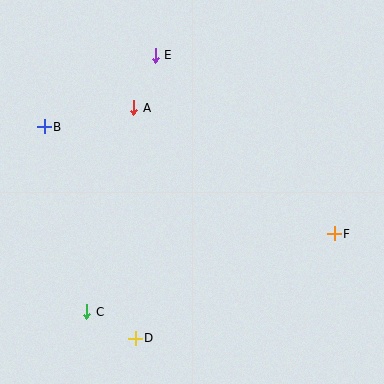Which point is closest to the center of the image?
Point A at (134, 108) is closest to the center.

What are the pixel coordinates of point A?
Point A is at (134, 108).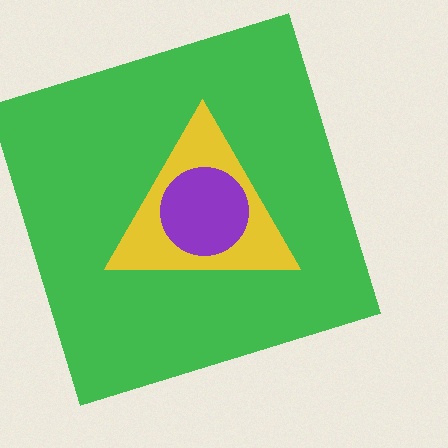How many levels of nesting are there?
3.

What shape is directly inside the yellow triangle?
The purple circle.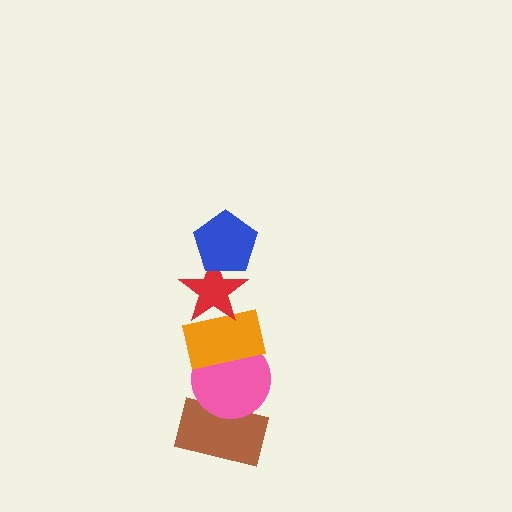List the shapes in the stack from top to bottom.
From top to bottom: the blue pentagon, the red star, the orange rectangle, the pink circle, the brown rectangle.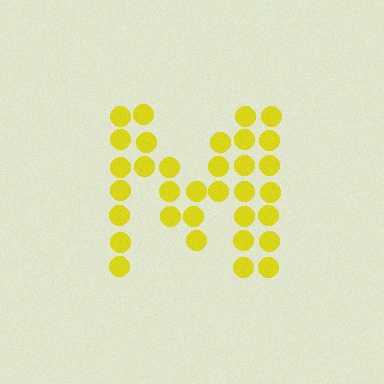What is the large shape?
The large shape is the letter M.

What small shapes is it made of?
It is made of small circles.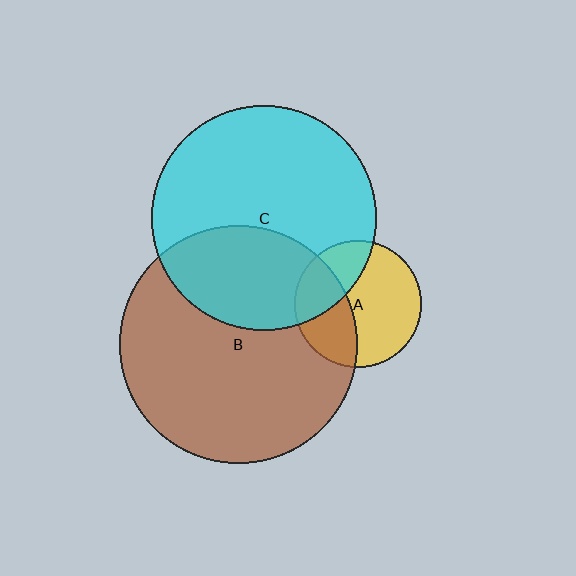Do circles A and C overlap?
Yes.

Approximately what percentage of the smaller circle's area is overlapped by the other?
Approximately 30%.